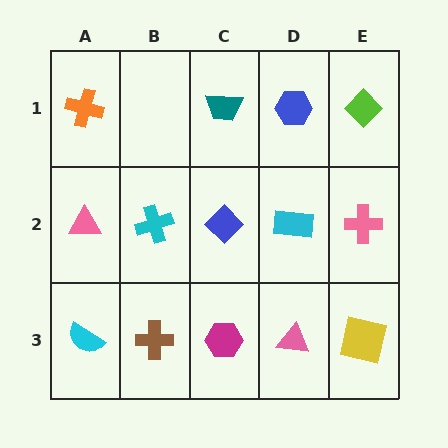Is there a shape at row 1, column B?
No, that cell is empty.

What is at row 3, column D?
A pink triangle.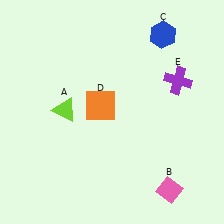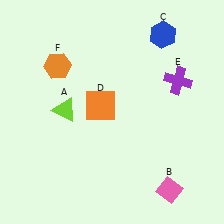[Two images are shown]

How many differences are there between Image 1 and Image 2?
There is 1 difference between the two images.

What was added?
An orange hexagon (F) was added in Image 2.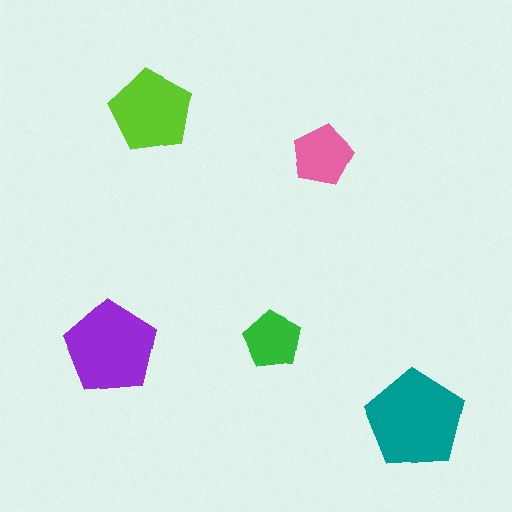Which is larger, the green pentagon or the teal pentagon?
The teal one.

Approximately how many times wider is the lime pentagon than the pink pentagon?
About 1.5 times wider.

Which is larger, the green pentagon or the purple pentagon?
The purple one.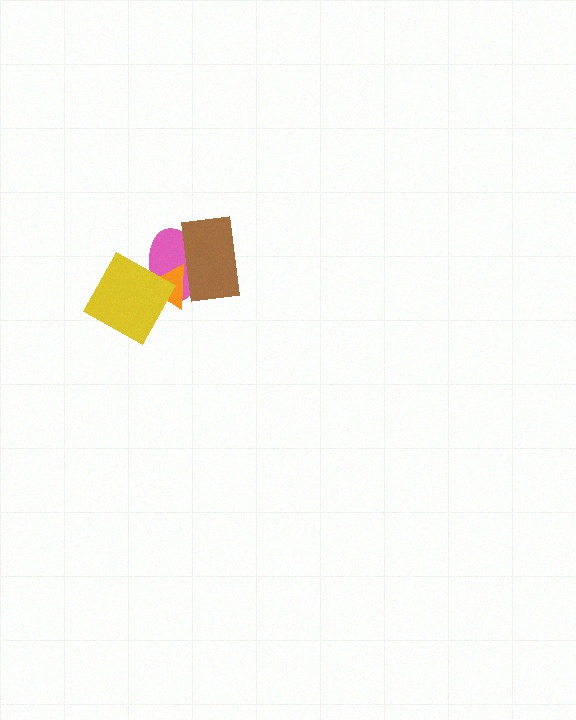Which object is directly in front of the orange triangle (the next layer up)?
The brown rectangle is directly in front of the orange triangle.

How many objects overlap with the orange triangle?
3 objects overlap with the orange triangle.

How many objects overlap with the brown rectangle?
2 objects overlap with the brown rectangle.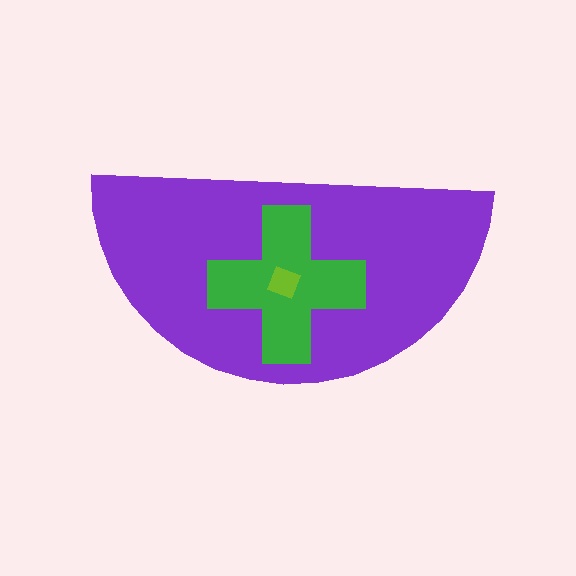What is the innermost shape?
The lime square.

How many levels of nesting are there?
3.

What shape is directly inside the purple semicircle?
The green cross.